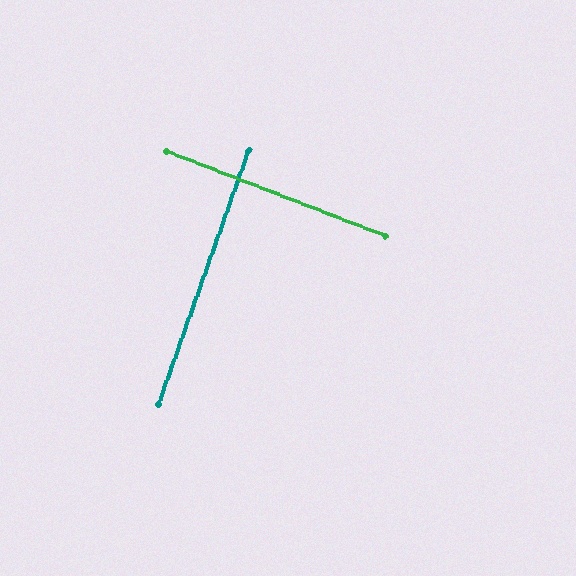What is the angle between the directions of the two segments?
Approximately 89 degrees.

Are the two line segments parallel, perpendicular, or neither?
Perpendicular — they meet at approximately 89°.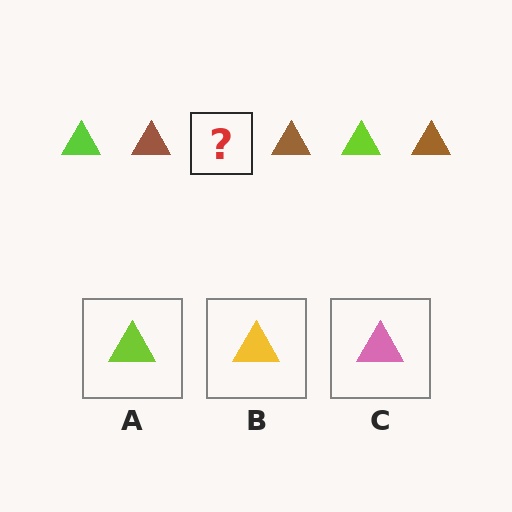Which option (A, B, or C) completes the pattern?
A.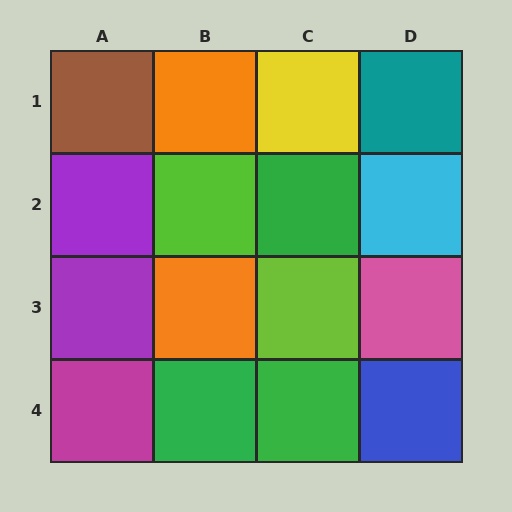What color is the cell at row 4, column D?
Blue.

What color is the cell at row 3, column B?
Orange.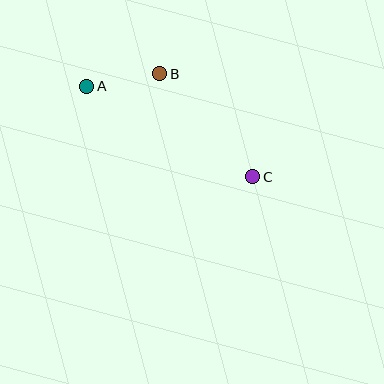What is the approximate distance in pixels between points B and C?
The distance between B and C is approximately 139 pixels.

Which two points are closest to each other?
Points A and B are closest to each other.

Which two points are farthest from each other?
Points A and C are farthest from each other.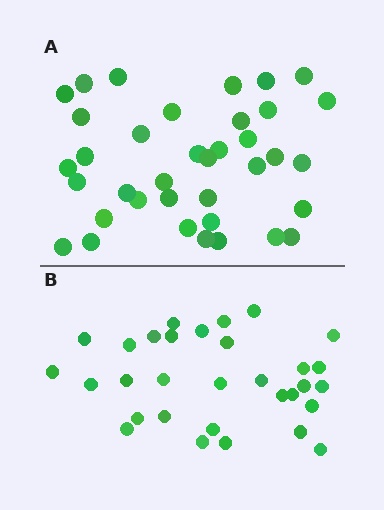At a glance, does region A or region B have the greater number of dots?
Region A (the top region) has more dots.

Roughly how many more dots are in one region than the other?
Region A has about 6 more dots than region B.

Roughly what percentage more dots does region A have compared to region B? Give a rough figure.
About 20% more.